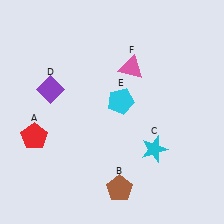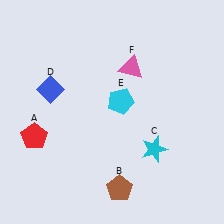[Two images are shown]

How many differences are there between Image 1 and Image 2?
There is 1 difference between the two images.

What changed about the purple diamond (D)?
In Image 1, D is purple. In Image 2, it changed to blue.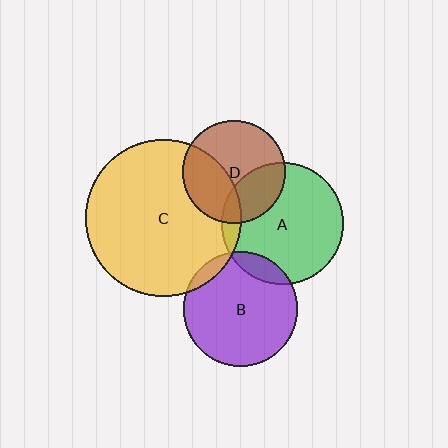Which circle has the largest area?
Circle C (yellow).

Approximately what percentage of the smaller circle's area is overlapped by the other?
Approximately 35%.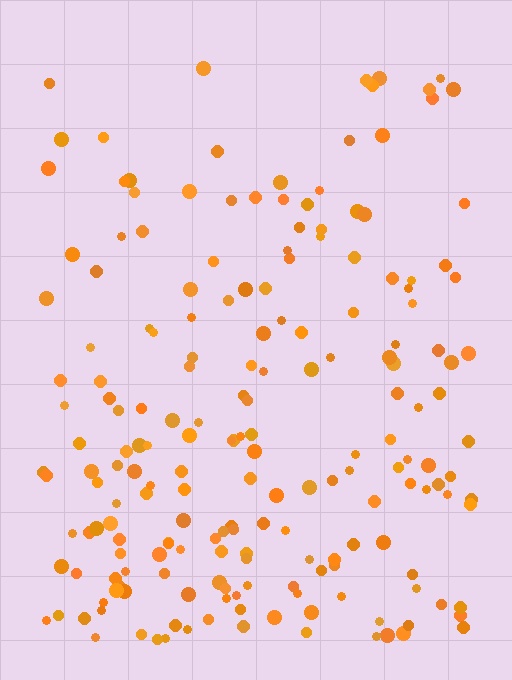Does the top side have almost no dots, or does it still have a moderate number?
Still a moderate number, just noticeably fewer than the bottom.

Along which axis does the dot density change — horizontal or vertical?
Vertical.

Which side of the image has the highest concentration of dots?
The bottom.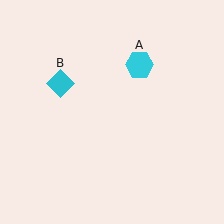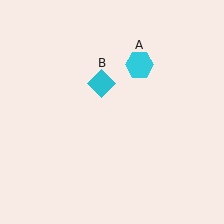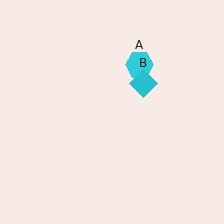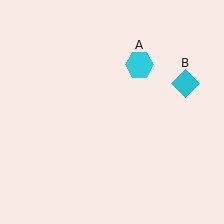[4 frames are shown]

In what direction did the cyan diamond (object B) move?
The cyan diamond (object B) moved right.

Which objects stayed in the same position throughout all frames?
Cyan hexagon (object A) remained stationary.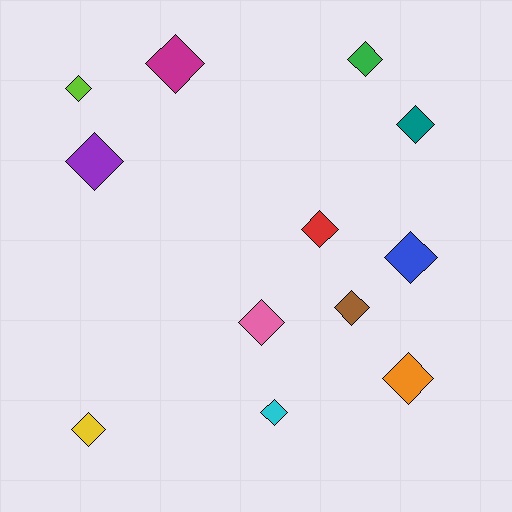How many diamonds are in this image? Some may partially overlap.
There are 12 diamonds.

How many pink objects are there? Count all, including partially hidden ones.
There is 1 pink object.